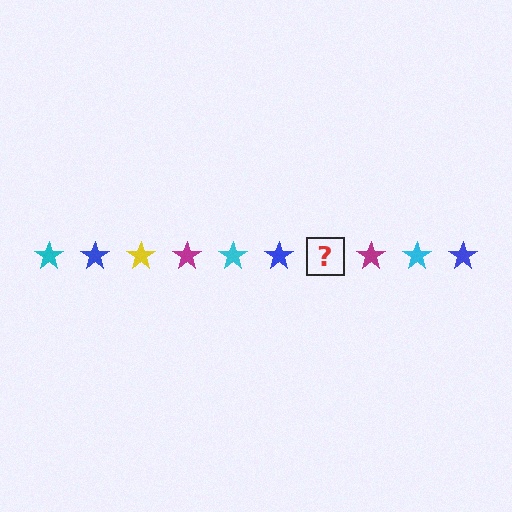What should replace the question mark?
The question mark should be replaced with a yellow star.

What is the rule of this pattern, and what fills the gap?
The rule is that the pattern cycles through cyan, blue, yellow, magenta stars. The gap should be filled with a yellow star.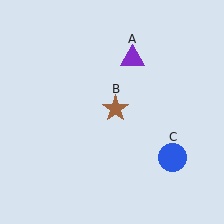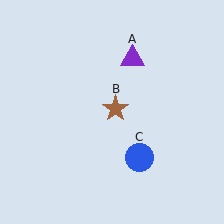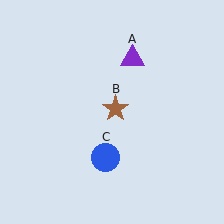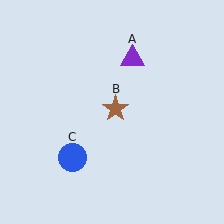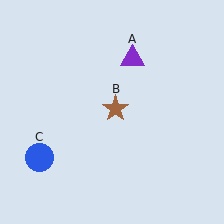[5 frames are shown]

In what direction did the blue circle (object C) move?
The blue circle (object C) moved left.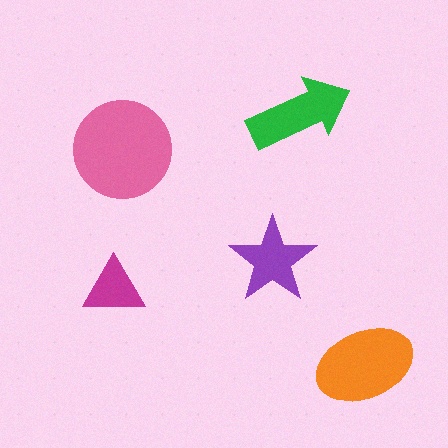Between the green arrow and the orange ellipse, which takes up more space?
The orange ellipse.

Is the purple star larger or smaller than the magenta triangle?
Larger.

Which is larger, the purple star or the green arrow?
The green arrow.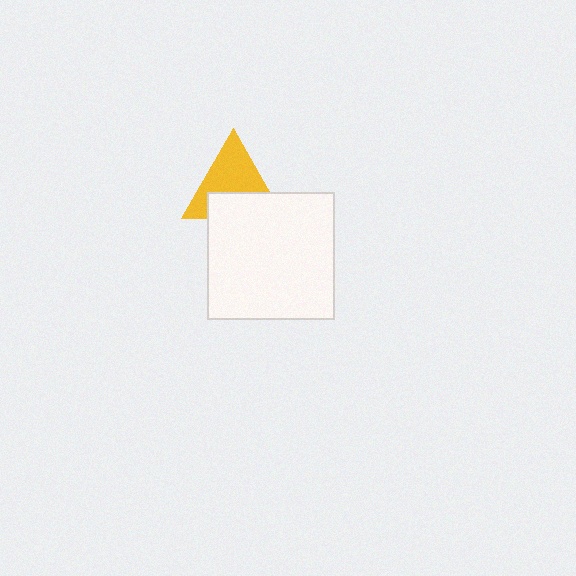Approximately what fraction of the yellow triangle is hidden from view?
Roughly 41% of the yellow triangle is hidden behind the white square.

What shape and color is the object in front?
The object in front is a white square.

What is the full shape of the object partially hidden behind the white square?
The partially hidden object is a yellow triangle.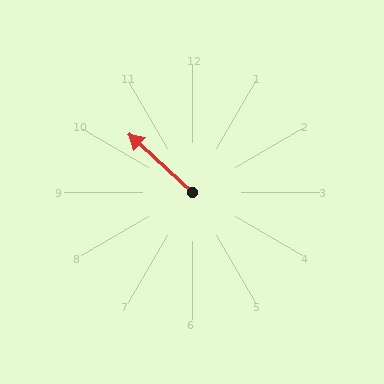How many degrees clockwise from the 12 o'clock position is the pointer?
Approximately 313 degrees.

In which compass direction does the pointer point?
Northwest.